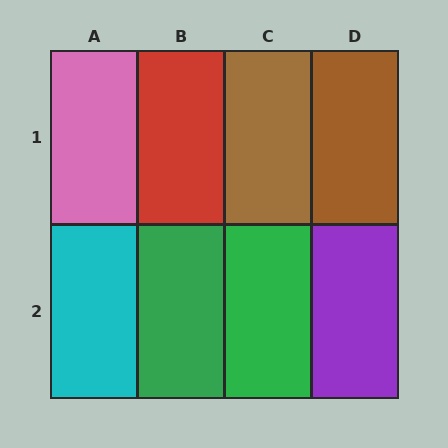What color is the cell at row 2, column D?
Purple.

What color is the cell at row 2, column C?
Green.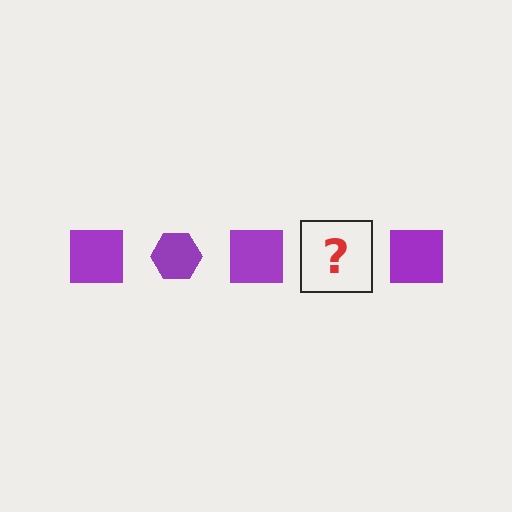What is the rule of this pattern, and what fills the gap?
The rule is that the pattern cycles through square, hexagon shapes in purple. The gap should be filled with a purple hexagon.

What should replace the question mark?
The question mark should be replaced with a purple hexagon.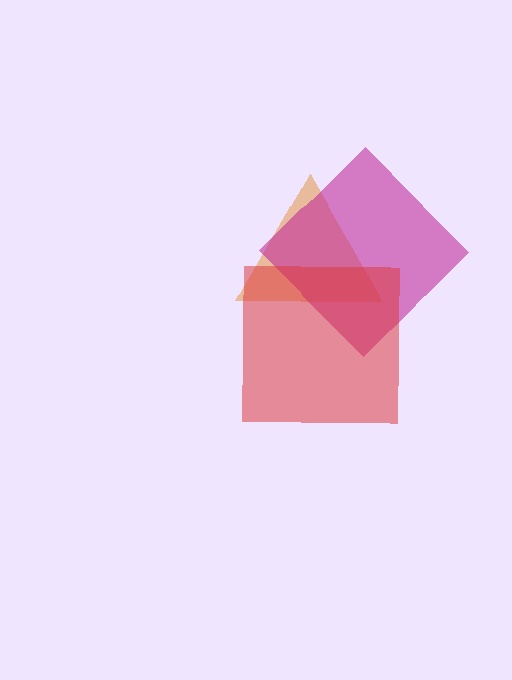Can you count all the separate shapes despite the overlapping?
Yes, there are 3 separate shapes.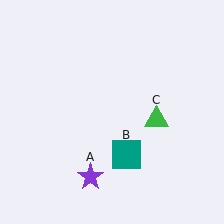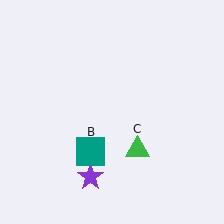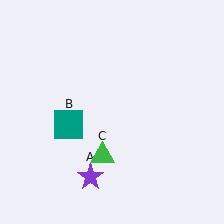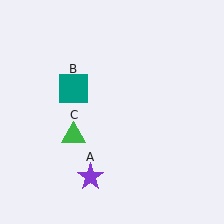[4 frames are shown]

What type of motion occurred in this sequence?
The teal square (object B), green triangle (object C) rotated clockwise around the center of the scene.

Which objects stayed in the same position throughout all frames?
Purple star (object A) remained stationary.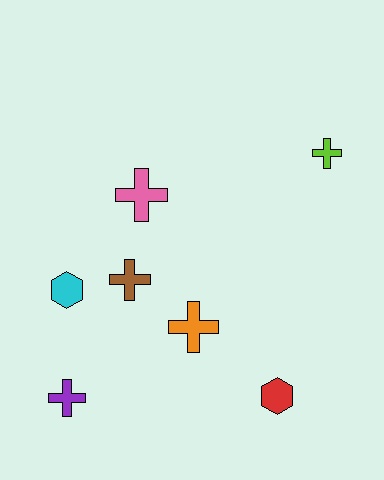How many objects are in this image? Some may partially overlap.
There are 7 objects.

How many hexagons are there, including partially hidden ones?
There are 2 hexagons.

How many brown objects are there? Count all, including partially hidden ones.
There is 1 brown object.